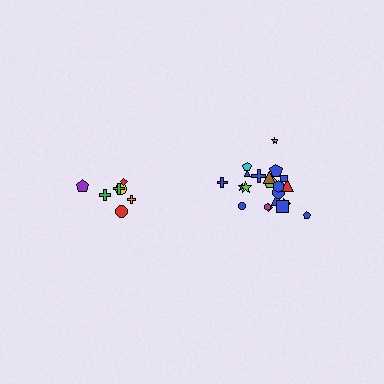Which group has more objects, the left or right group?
The right group.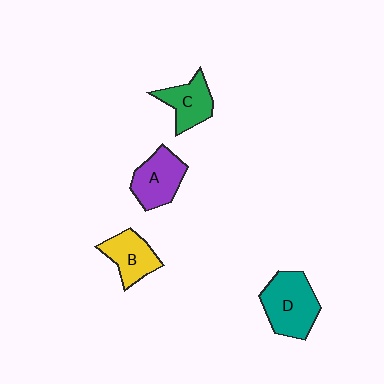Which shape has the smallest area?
Shape C (green).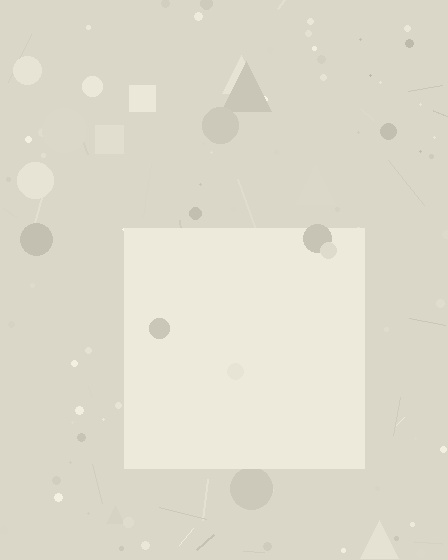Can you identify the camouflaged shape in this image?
The camouflaged shape is a square.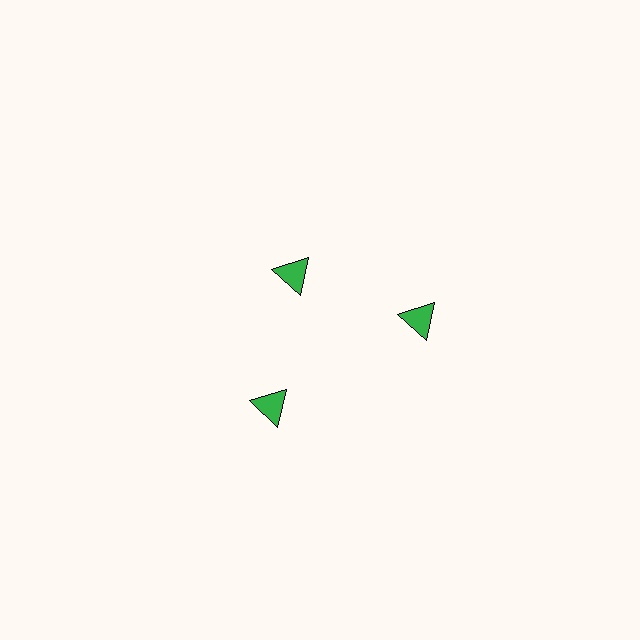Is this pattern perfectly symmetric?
No. The 3 green triangles are arranged in a ring, but one element near the 11 o'clock position is pulled inward toward the center, breaking the 3-fold rotational symmetry.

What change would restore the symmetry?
The symmetry would be restored by moving it outward, back onto the ring so that all 3 triangles sit at equal angles and equal distance from the center.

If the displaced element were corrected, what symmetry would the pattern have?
It would have 3-fold rotational symmetry — the pattern would map onto itself every 120 degrees.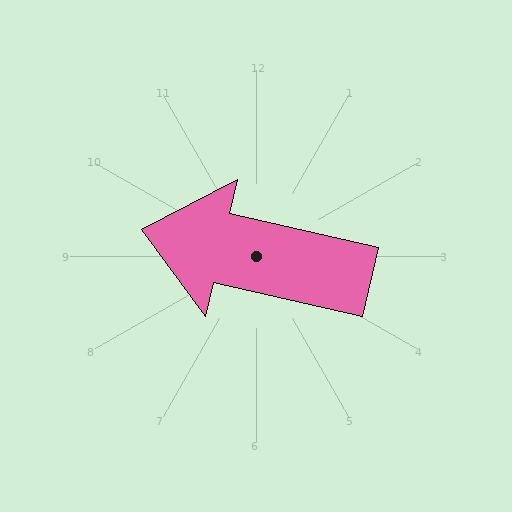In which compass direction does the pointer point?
West.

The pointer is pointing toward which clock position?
Roughly 9 o'clock.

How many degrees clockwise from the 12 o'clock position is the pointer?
Approximately 283 degrees.